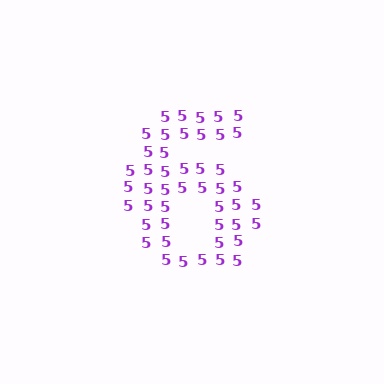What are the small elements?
The small elements are digit 5's.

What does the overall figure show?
The overall figure shows the digit 6.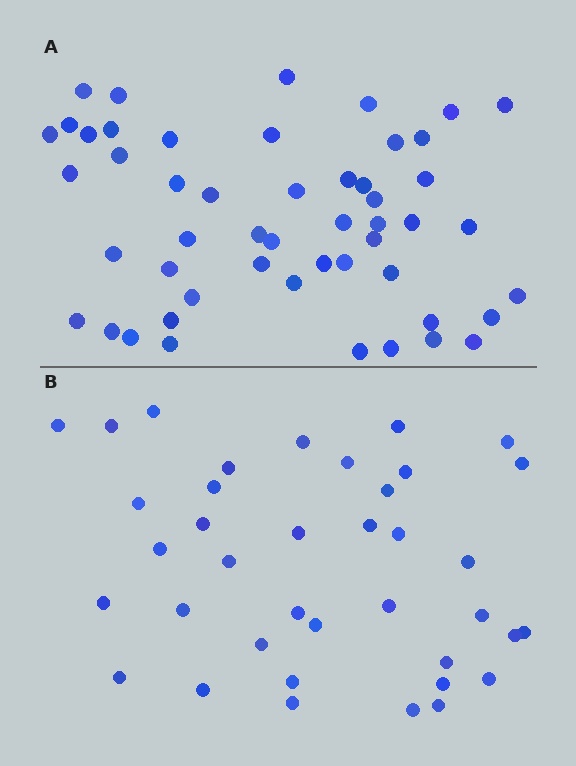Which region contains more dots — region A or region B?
Region A (the top region) has more dots.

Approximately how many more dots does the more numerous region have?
Region A has approximately 15 more dots than region B.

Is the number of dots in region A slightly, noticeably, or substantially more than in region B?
Region A has noticeably more, but not dramatically so. The ratio is roughly 1.3 to 1.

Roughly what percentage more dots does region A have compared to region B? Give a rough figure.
About 35% more.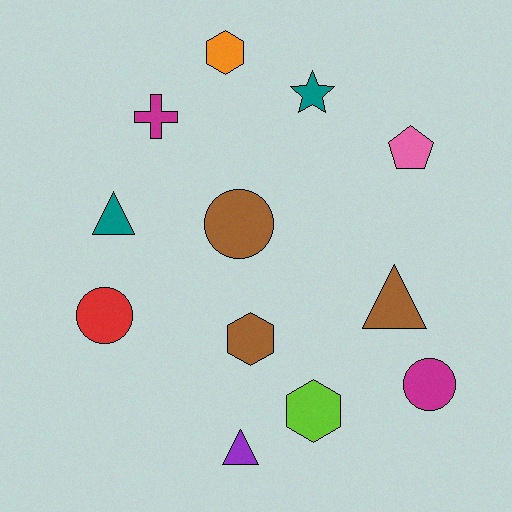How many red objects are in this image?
There is 1 red object.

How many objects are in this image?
There are 12 objects.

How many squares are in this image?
There are no squares.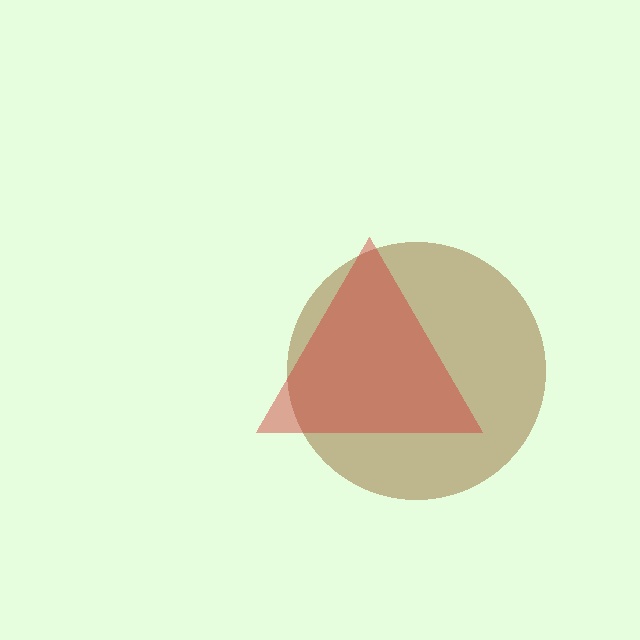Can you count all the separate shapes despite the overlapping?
Yes, there are 2 separate shapes.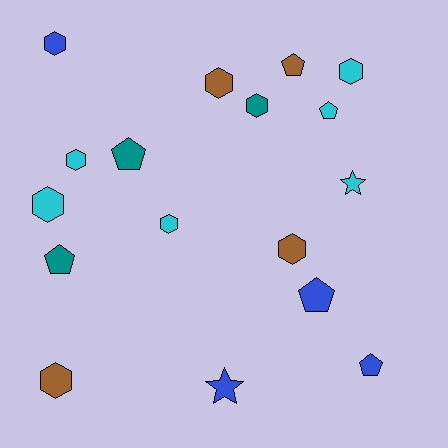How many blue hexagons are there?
There is 1 blue hexagon.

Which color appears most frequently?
Cyan, with 6 objects.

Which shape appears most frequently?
Hexagon, with 9 objects.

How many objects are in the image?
There are 17 objects.